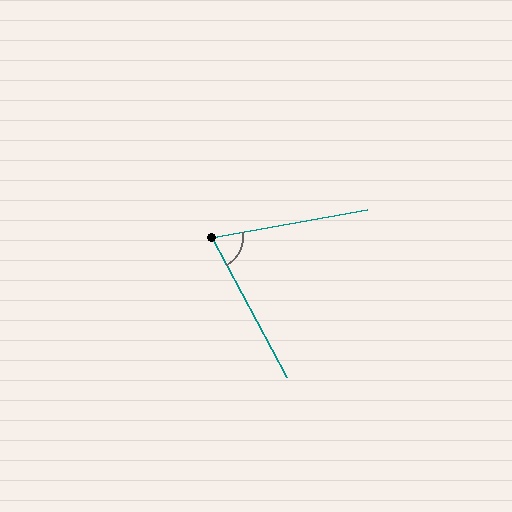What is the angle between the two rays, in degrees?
Approximately 72 degrees.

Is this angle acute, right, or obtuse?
It is acute.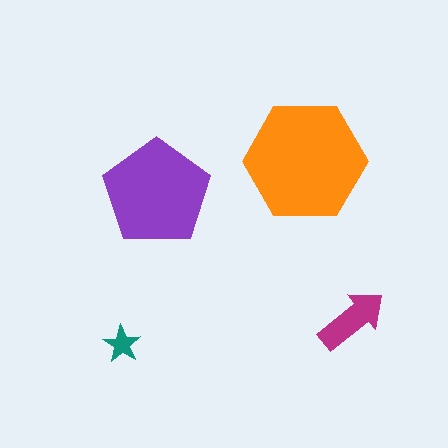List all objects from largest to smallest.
The orange hexagon, the purple pentagon, the magenta arrow, the teal star.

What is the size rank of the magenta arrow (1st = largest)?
3rd.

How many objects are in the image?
There are 4 objects in the image.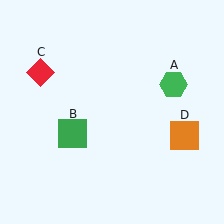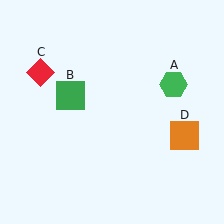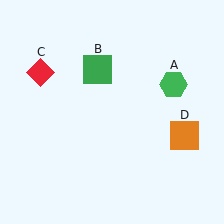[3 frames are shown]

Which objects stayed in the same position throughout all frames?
Green hexagon (object A) and red diamond (object C) and orange square (object D) remained stationary.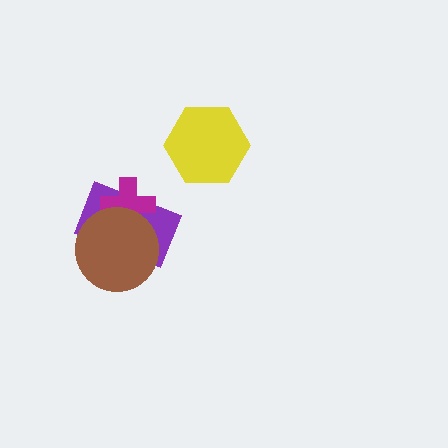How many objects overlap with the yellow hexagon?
0 objects overlap with the yellow hexagon.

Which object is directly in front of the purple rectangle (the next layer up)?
The magenta cross is directly in front of the purple rectangle.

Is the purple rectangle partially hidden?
Yes, it is partially covered by another shape.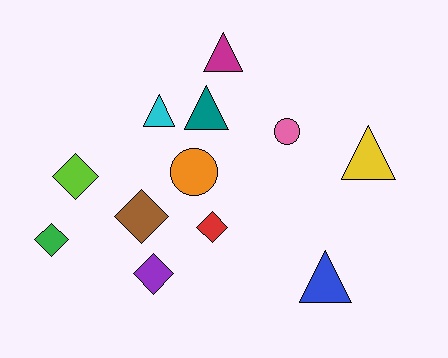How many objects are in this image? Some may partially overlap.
There are 12 objects.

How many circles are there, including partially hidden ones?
There are 2 circles.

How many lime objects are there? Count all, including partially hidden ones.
There is 1 lime object.